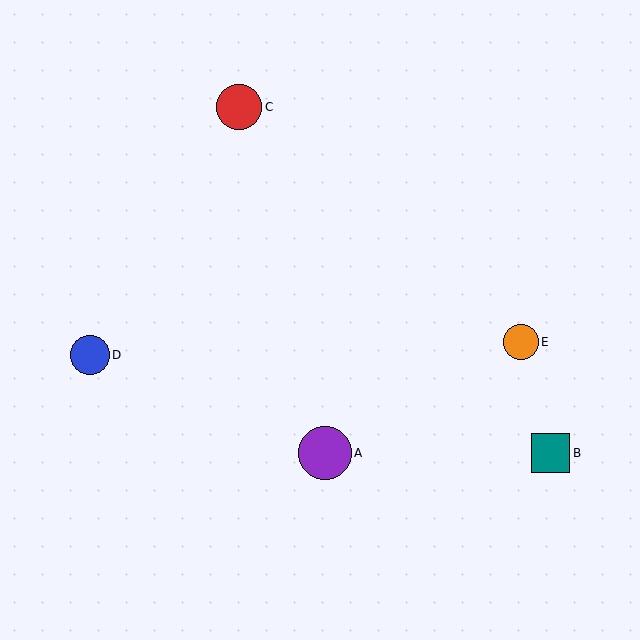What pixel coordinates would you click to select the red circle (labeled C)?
Click at (239, 107) to select the red circle C.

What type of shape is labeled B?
Shape B is a teal square.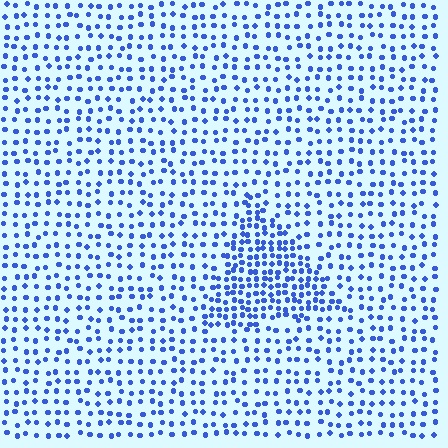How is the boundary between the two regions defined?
The boundary is defined by a change in element density (approximately 2.0x ratio). All elements are the same color, size, and shape.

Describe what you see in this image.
The image contains small blue elements arranged at two different densities. A triangle-shaped region is visible where the elements are more densely packed than the surrounding area.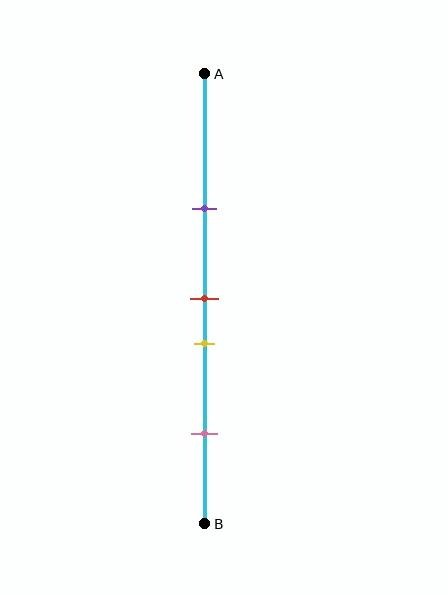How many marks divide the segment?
There are 4 marks dividing the segment.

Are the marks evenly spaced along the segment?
No, the marks are not evenly spaced.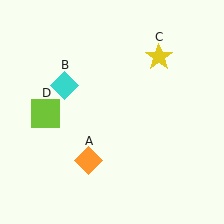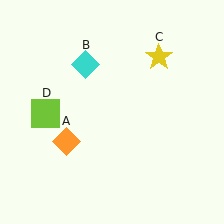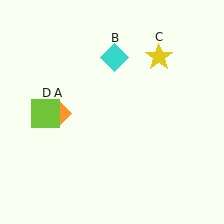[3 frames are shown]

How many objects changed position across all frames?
2 objects changed position: orange diamond (object A), cyan diamond (object B).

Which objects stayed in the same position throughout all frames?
Yellow star (object C) and lime square (object D) remained stationary.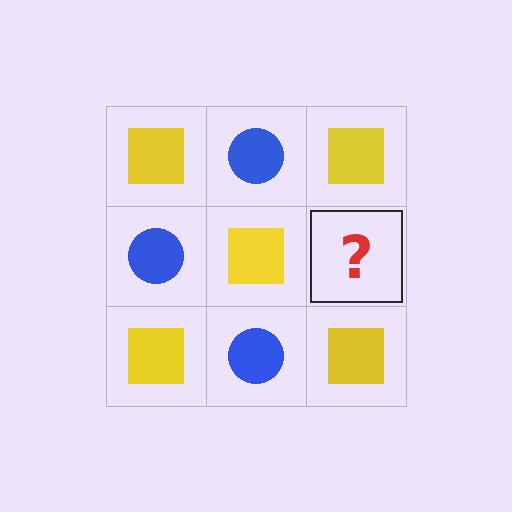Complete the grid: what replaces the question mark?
The question mark should be replaced with a blue circle.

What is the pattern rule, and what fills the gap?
The rule is that it alternates yellow square and blue circle in a checkerboard pattern. The gap should be filled with a blue circle.